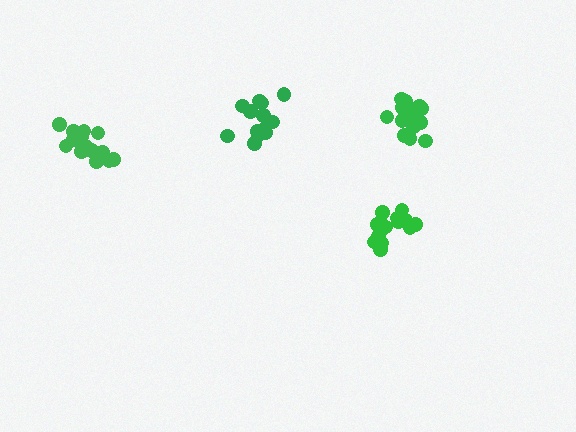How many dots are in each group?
Group 1: 15 dots, Group 2: 15 dots, Group 3: 14 dots, Group 4: 15 dots (59 total).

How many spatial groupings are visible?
There are 4 spatial groupings.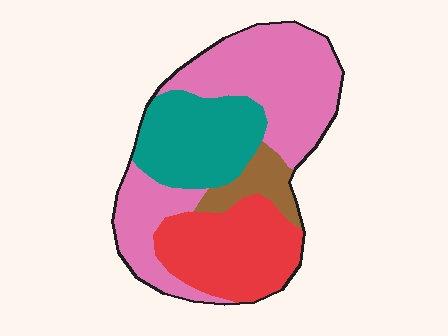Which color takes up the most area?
Pink, at roughly 45%.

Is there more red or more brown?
Red.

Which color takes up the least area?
Brown, at roughly 10%.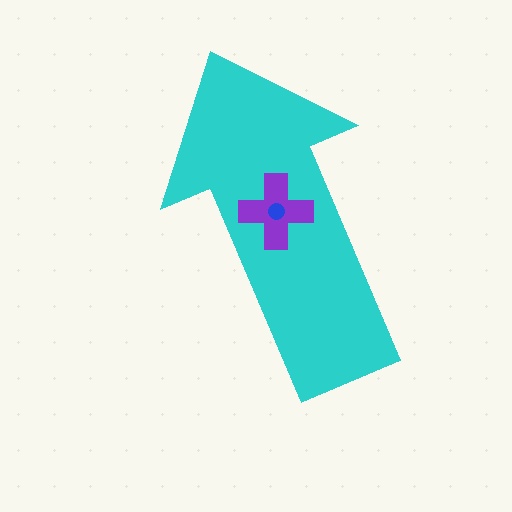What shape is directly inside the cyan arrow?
The purple cross.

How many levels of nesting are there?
3.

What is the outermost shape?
The cyan arrow.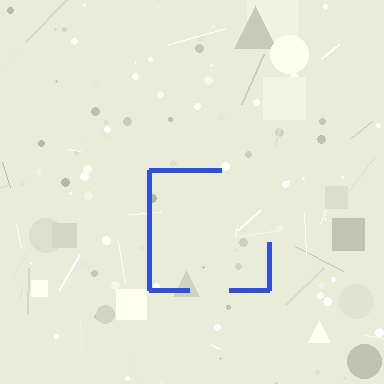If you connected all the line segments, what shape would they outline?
They would outline a square.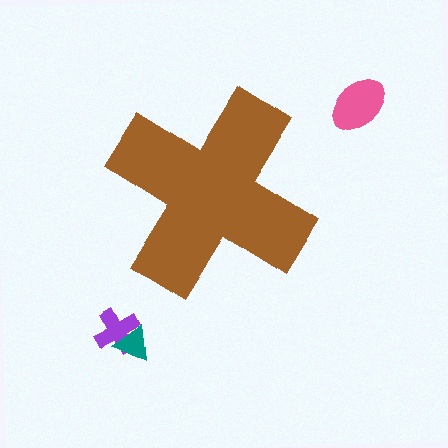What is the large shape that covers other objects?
A brown cross.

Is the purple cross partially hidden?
No, the purple cross is fully visible.